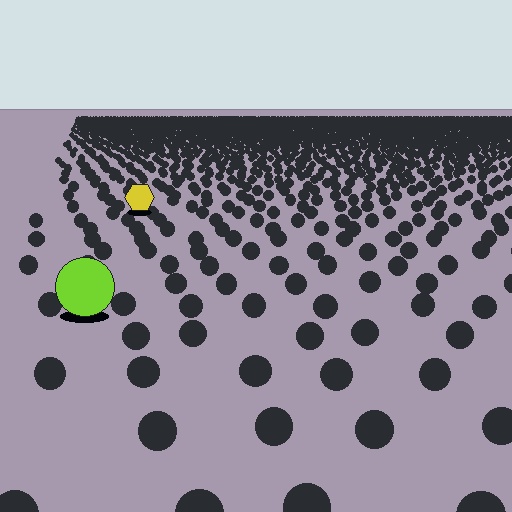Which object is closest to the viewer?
The lime circle is closest. The texture marks near it are larger and more spread out.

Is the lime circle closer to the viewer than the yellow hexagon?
Yes. The lime circle is closer — you can tell from the texture gradient: the ground texture is coarser near it.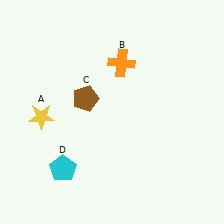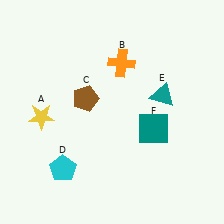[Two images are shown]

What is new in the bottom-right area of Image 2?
A teal square (F) was added in the bottom-right area of Image 2.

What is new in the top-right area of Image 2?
A teal triangle (E) was added in the top-right area of Image 2.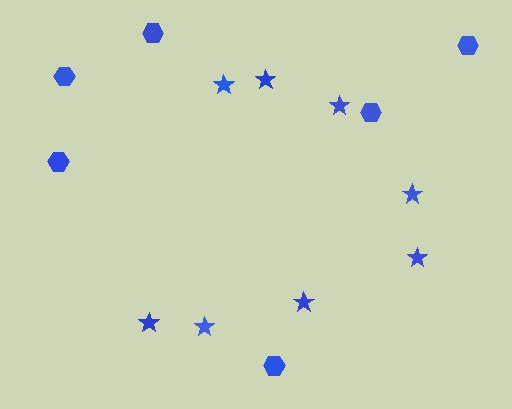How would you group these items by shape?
There are 2 groups: one group of stars (8) and one group of hexagons (6).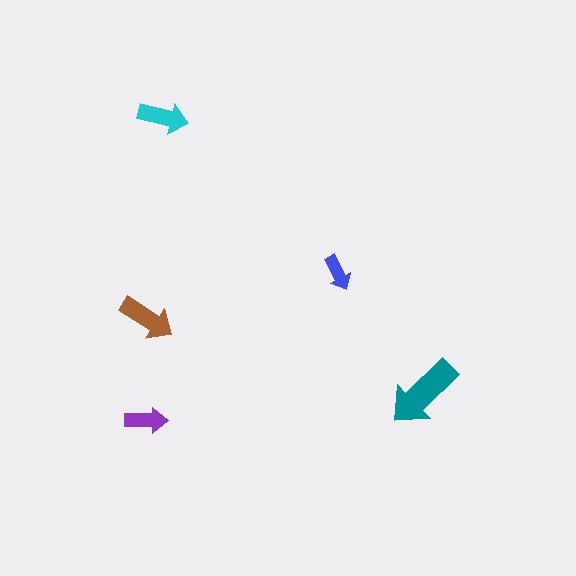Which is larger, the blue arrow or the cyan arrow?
The cyan one.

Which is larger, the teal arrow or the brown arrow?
The teal one.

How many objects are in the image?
There are 5 objects in the image.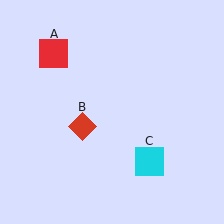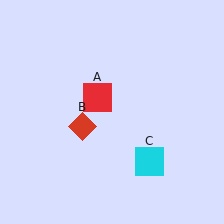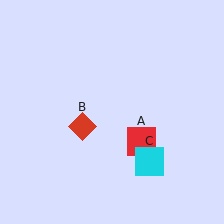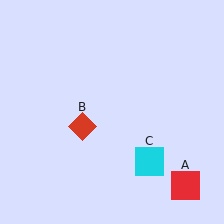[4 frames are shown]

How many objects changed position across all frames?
1 object changed position: red square (object A).